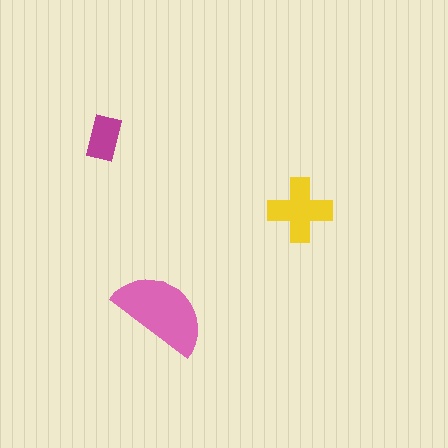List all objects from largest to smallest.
The pink semicircle, the yellow cross, the magenta rectangle.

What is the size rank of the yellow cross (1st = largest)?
2nd.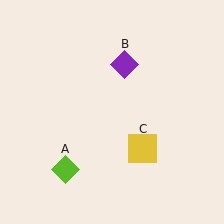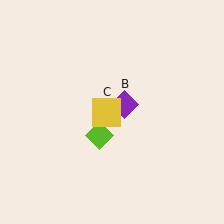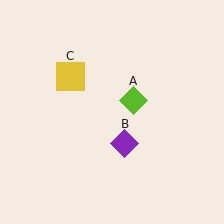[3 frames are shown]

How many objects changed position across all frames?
3 objects changed position: lime diamond (object A), purple diamond (object B), yellow square (object C).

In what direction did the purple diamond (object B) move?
The purple diamond (object B) moved down.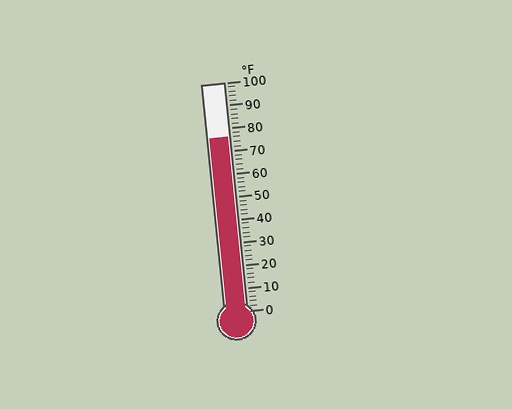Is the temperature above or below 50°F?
The temperature is above 50°F.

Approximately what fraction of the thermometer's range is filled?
The thermometer is filled to approximately 75% of its range.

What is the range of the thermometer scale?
The thermometer scale ranges from 0°F to 100°F.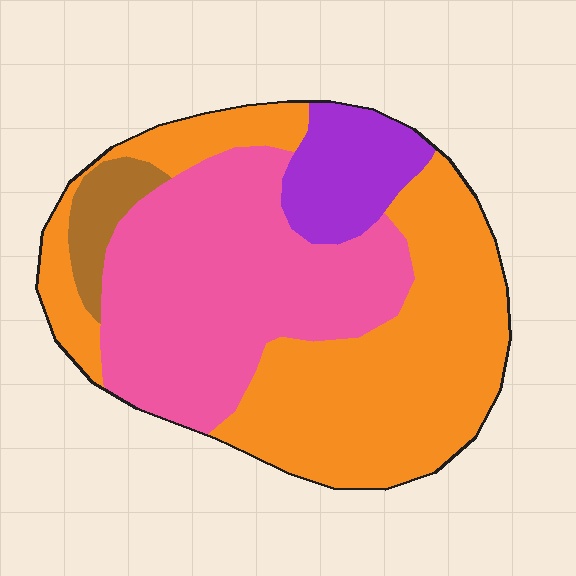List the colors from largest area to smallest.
From largest to smallest: orange, pink, purple, brown.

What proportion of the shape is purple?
Purple covers roughly 10% of the shape.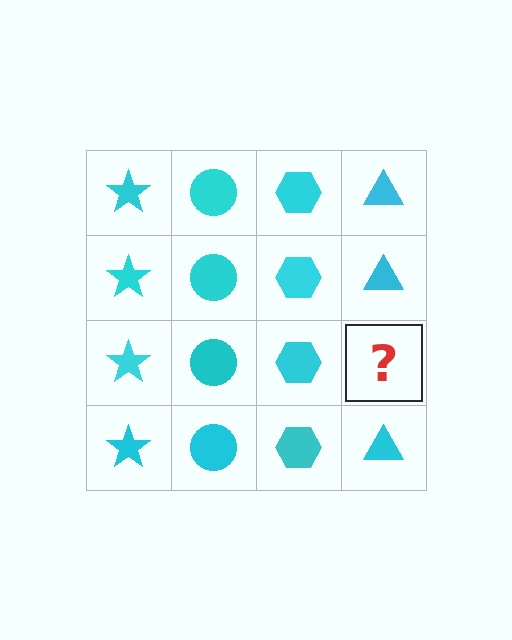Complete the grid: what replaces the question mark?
The question mark should be replaced with a cyan triangle.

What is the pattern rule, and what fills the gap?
The rule is that each column has a consistent shape. The gap should be filled with a cyan triangle.